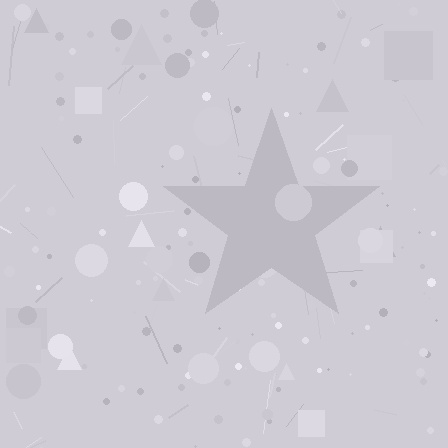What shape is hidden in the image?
A star is hidden in the image.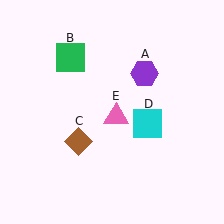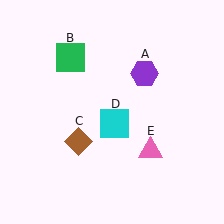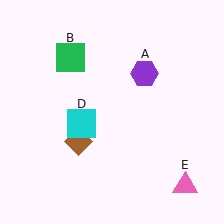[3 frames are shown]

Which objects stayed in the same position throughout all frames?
Purple hexagon (object A) and green square (object B) and brown diamond (object C) remained stationary.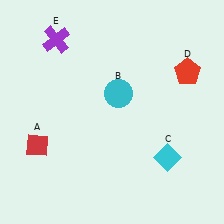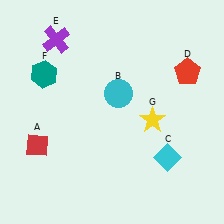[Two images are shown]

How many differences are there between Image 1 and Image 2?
There are 2 differences between the two images.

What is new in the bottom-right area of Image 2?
A yellow star (G) was added in the bottom-right area of Image 2.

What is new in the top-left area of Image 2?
A teal hexagon (F) was added in the top-left area of Image 2.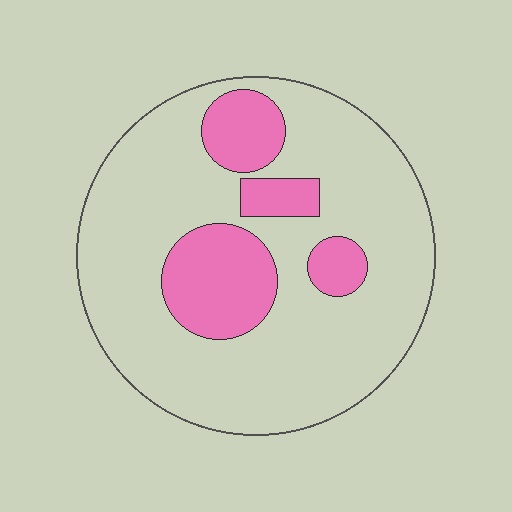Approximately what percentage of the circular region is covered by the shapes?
Approximately 20%.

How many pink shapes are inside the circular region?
4.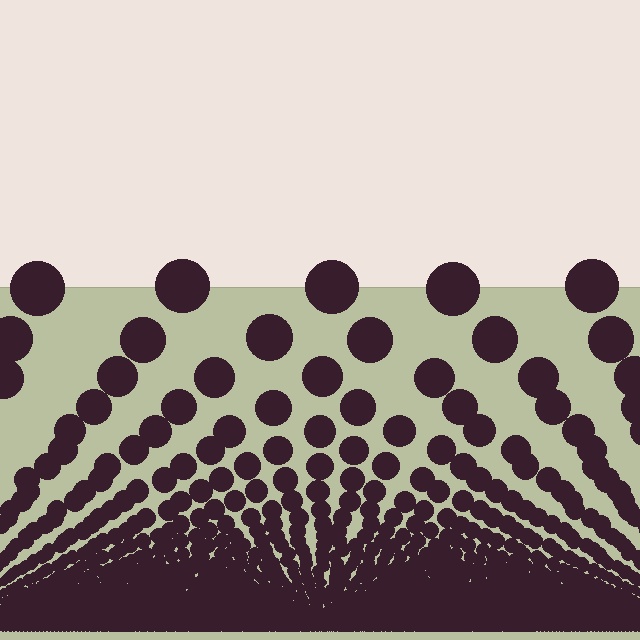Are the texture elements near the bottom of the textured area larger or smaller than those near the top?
Smaller. The gradient is inverted — elements near the bottom are smaller and denser.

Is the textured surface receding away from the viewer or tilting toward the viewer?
The surface appears to tilt toward the viewer. Texture elements get larger and sparser toward the top.